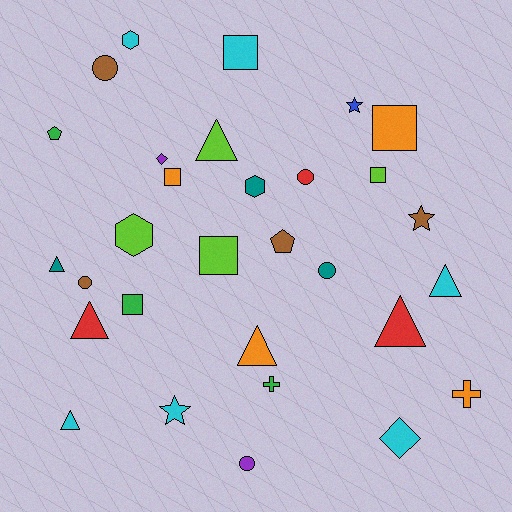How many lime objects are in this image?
There are 4 lime objects.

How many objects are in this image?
There are 30 objects.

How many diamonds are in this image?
There are 2 diamonds.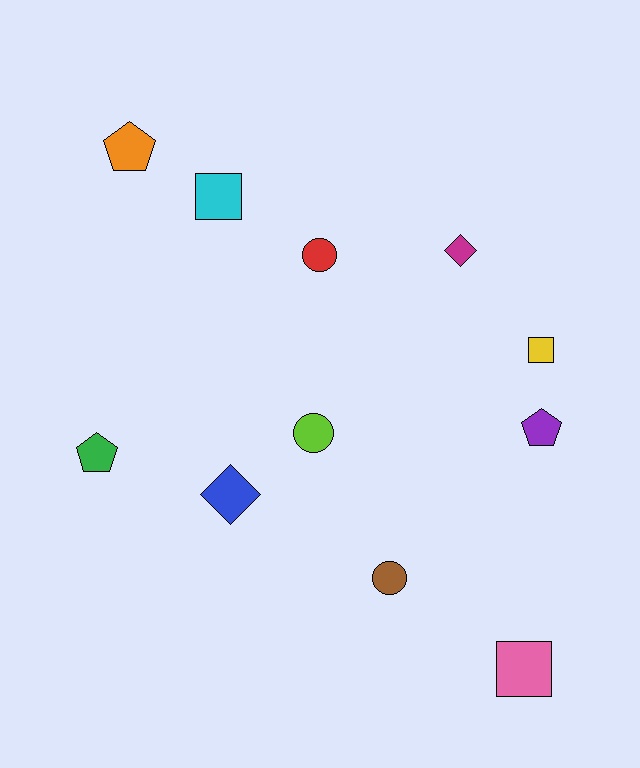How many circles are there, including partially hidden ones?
There are 3 circles.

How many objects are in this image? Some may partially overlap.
There are 11 objects.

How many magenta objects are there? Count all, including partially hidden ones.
There is 1 magenta object.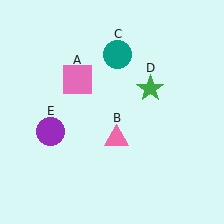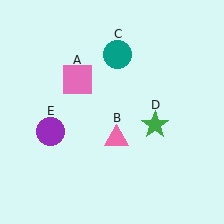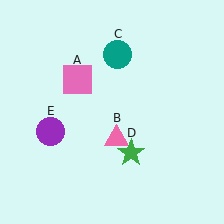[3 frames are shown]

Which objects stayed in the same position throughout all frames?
Pink square (object A) and pink triangle (object B) and teal circle (object C) and purple circle (object E) remained stationary.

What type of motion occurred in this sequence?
The green star (object D) rotated clockwise around the center of the scene.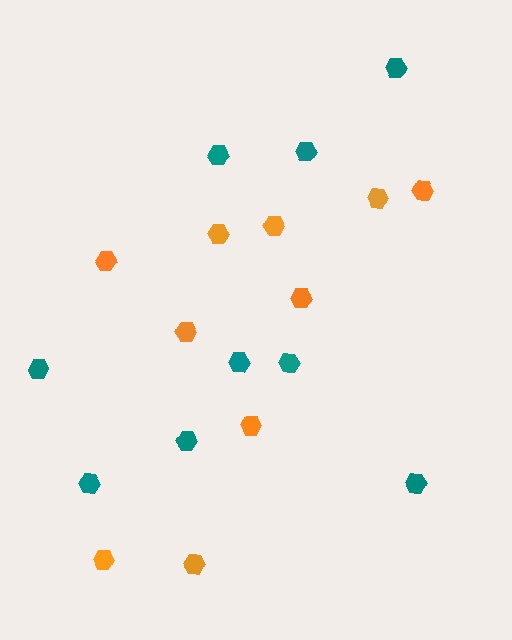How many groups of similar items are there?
There are 2 groups: one group of orange hexagons (10) and one group of teal hexagons (9).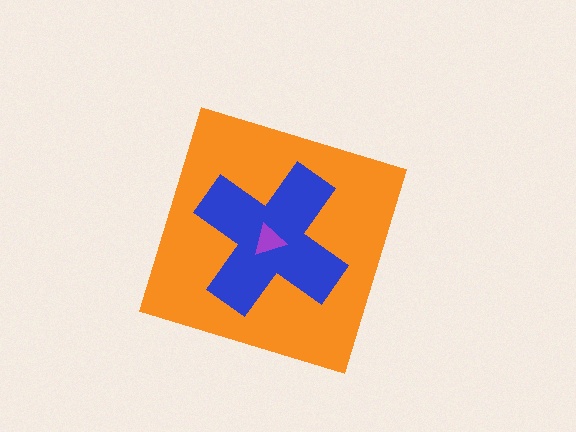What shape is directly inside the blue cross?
The purple triangle.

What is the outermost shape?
The orange diamond.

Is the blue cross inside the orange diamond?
Yes.